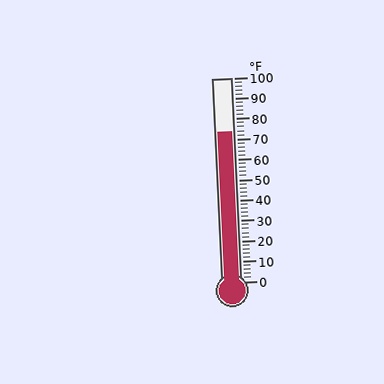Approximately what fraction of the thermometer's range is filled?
The thermometer is filled to approximately 75% of its range.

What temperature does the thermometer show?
The thermometer shows approximately 74°F.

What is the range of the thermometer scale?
The thermometer scale ranges from 0°F to 100°F.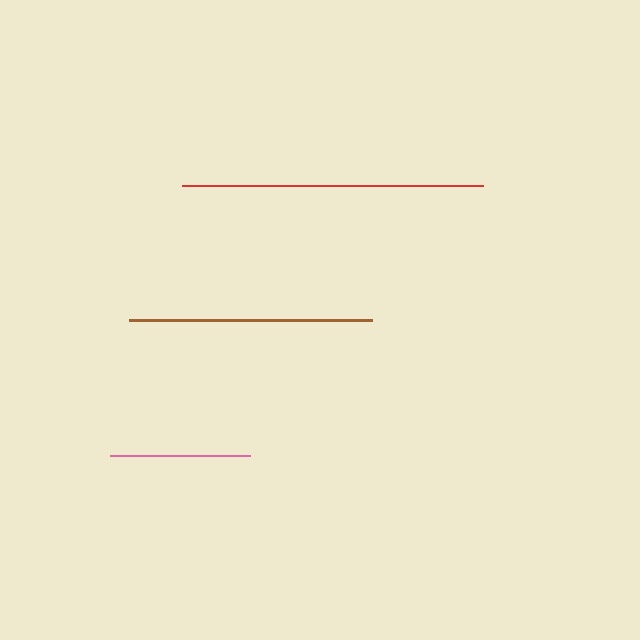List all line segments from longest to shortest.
From longest to shortest: red, brown, pink.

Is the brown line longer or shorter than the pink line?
The brown line is longer than the pink line.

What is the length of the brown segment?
The brown segment is approximately 243 pixels long.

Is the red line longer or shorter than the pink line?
The red line is longer than the pink line.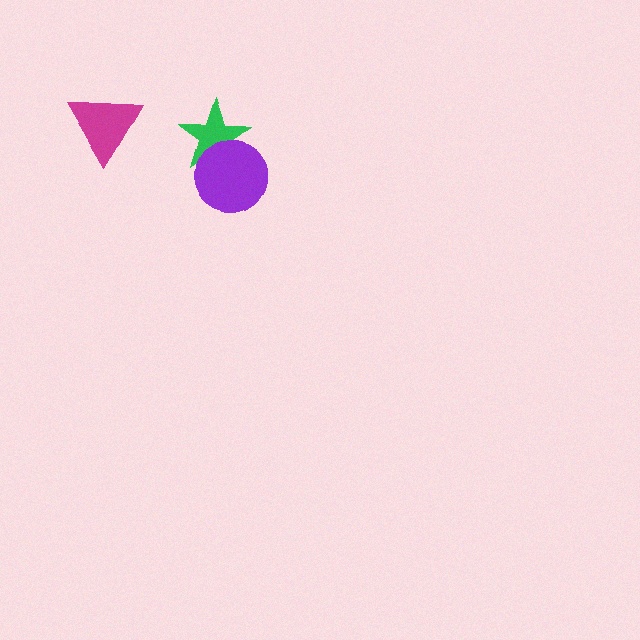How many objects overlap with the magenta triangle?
0 objects overlap with the magenta triangle.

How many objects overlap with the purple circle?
1 object overlaps with the purple circle.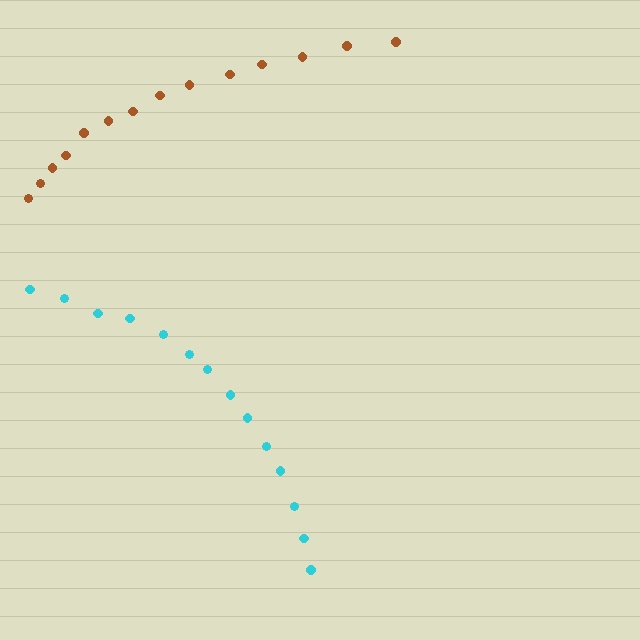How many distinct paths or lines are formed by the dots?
There are 2 distinct paths.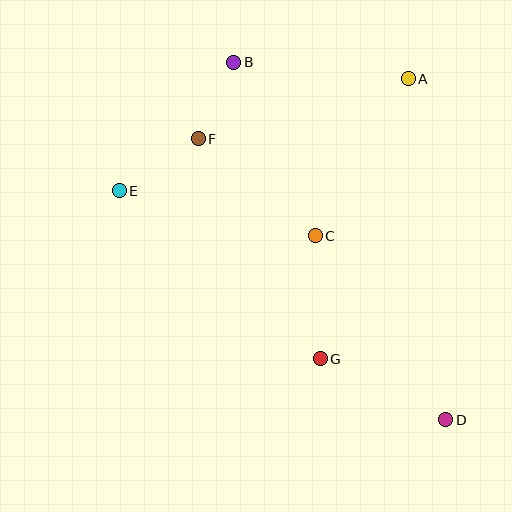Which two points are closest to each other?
Points B and F are closest to each other.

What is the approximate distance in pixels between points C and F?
The distance between C and F is approximately 152 pixels.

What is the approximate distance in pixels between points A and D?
The distance between A and D is approximately 343 pixels.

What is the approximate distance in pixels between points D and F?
The distance between D and F is approximately 374 pixels.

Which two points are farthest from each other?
Points B and D are farthest from each other.